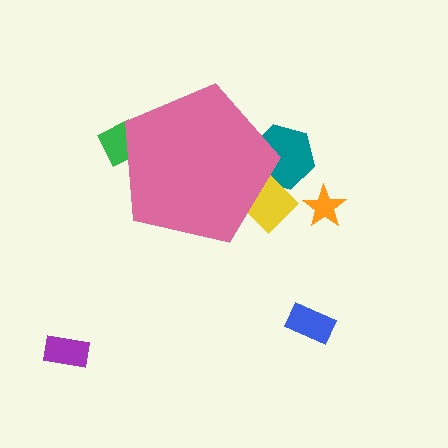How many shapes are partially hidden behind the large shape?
3 shapes are partially hidden.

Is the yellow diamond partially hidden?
Yes, the yellow diamond is partially hidden behind the pink pentagon.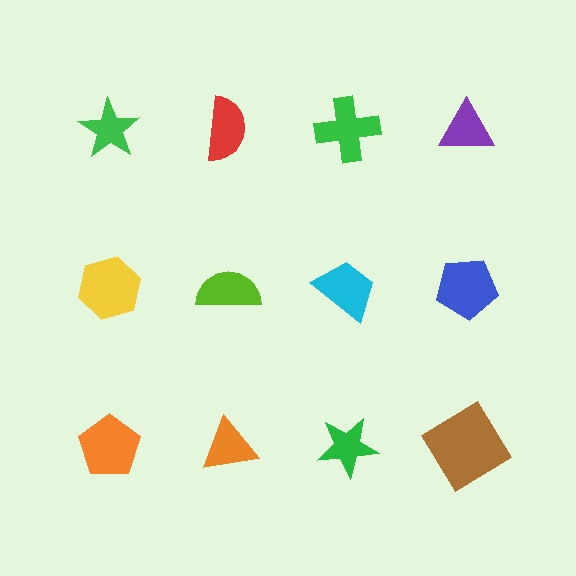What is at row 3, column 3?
A green star.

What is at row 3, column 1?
An orange pentagon.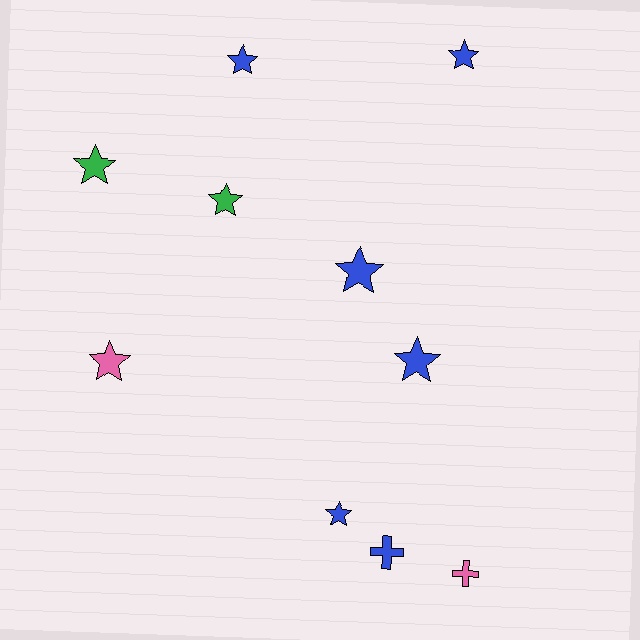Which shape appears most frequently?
Star, with 8 objects.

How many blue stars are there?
There are 5 blue stars.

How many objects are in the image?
There are 10 objects.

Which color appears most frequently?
Blue, with 6 objects.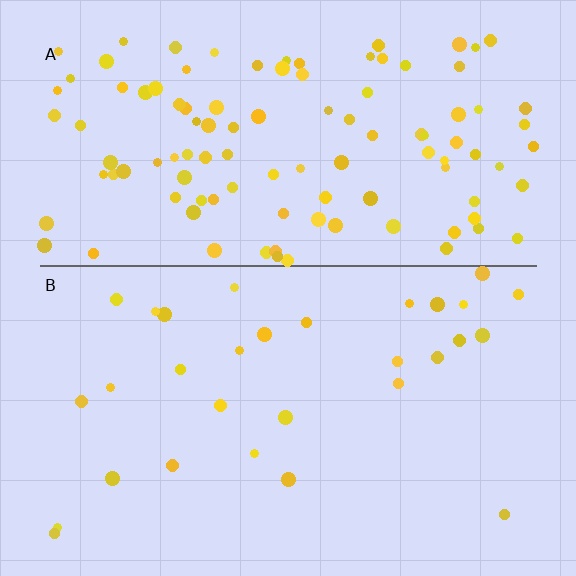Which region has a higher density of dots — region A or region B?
A (the top).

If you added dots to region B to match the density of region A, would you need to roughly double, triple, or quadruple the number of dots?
Approximately quadruple.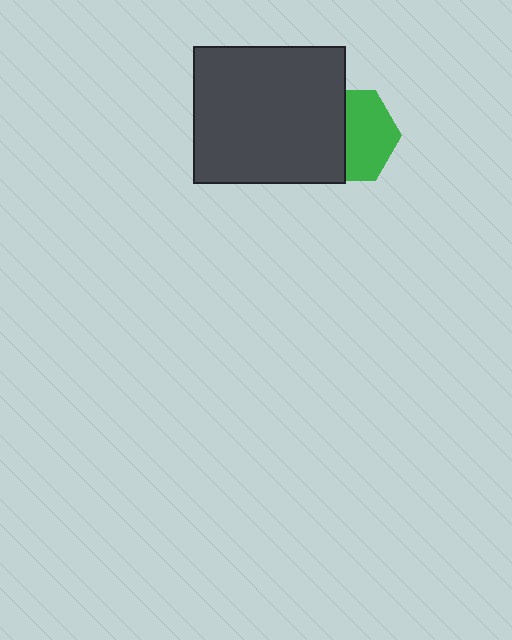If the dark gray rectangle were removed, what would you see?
You would see the complete green hexagon.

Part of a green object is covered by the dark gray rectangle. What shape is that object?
It is a hexagon.